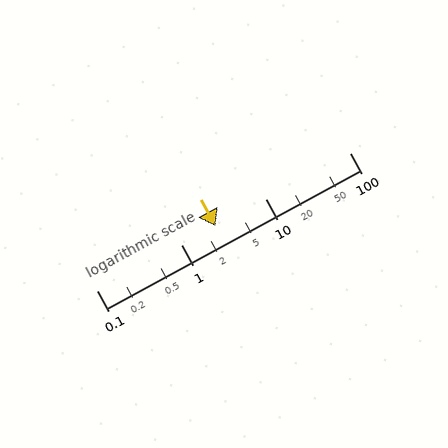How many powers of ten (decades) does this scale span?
The scale spans 3 decades, from 0.1 to 100.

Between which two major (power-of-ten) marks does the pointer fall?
The pointer is between 1 and 10.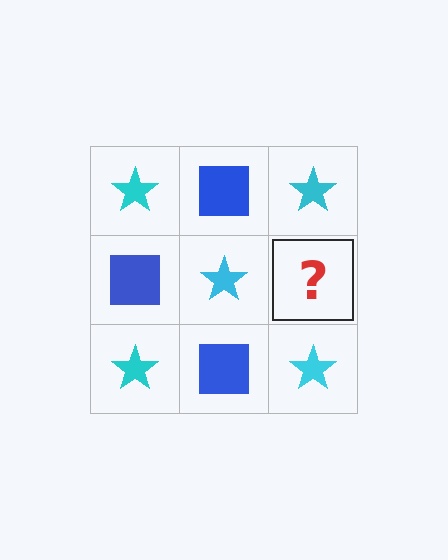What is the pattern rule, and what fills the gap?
The rule is that it alternates cyan star and blue square in a checkerboard pattern. The gap should be filled with a blue square.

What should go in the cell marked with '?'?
The missing cell should contain a blue square.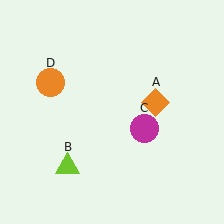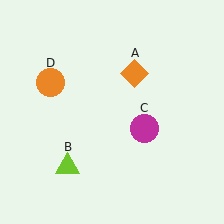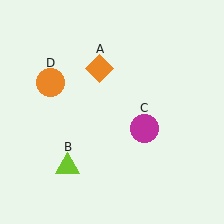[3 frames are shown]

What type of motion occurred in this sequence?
The orange diamond (object A) rotated counterclockwise around the center of the scene.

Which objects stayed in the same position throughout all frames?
Lime triangle (object B) and magenta circle (object C) and orange circle (object D) remained stationary.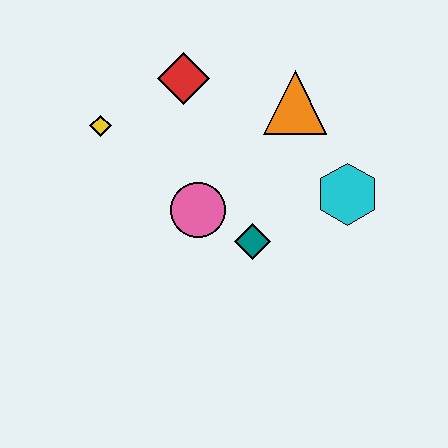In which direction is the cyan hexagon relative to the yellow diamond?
The cyan hexagon is to the right of the yellow diamond.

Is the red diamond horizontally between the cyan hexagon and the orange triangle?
No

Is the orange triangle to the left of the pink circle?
No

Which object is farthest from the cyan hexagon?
The yellow diamond is farthest from the cyan hexagon.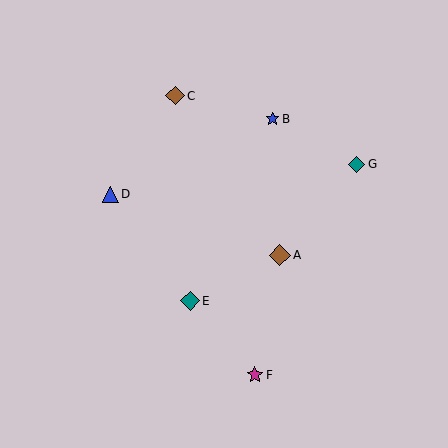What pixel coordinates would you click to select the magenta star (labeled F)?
Click at (255, 375) to select the magenta star F.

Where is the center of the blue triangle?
The center of the blue triangle is at (110, 194).